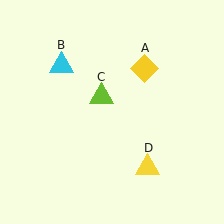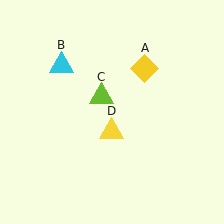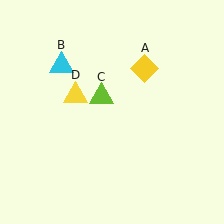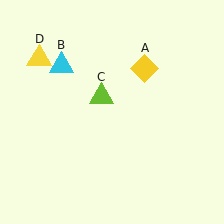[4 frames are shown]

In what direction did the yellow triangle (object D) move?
The yellow triangle (object D) moved up and to the left.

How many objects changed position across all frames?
1 object changed position: yellow triangle (object D).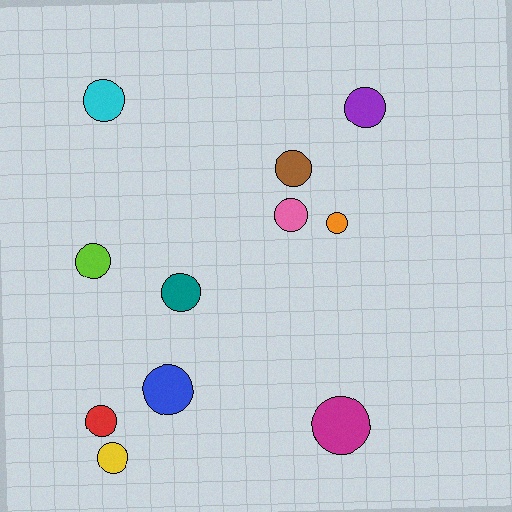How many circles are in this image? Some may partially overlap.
There are 11 circles.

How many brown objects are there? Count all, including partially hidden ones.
There is 1 brown object.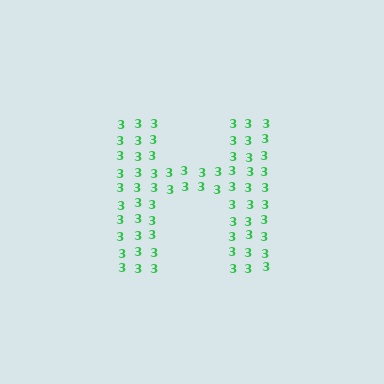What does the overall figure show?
The overall figure shows the letter H.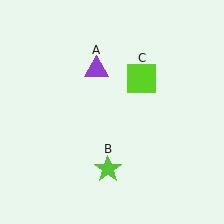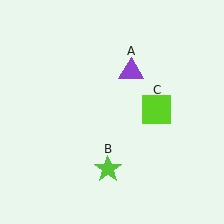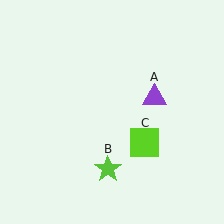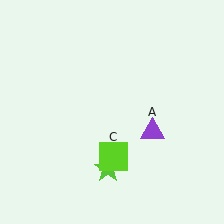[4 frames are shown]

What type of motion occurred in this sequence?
The purple triangle (object A), lime square (object C) rotated clockwise around the center of the scene.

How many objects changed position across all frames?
2 objects changed position: purple triangle (object A), lime square (object C).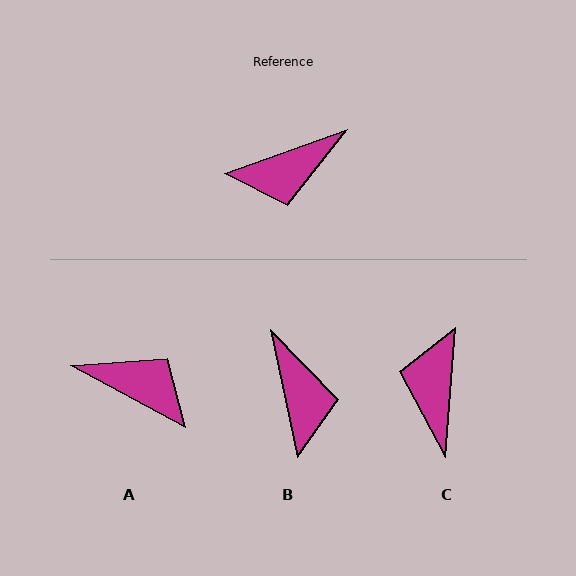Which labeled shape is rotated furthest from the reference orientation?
A, about 132 degrees away.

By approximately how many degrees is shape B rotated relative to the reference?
Approximately 82 degrees counter-clockwise.